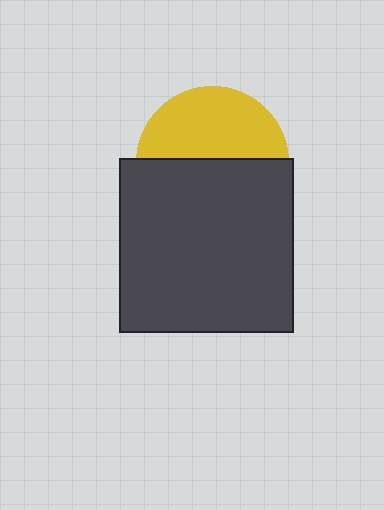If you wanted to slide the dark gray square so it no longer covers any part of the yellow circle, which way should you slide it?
Slide it down — that is the most direct way to separate the two shapes.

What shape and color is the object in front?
The object in front is a dark gray square.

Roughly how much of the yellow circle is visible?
About half of it is visible (roughly 46%).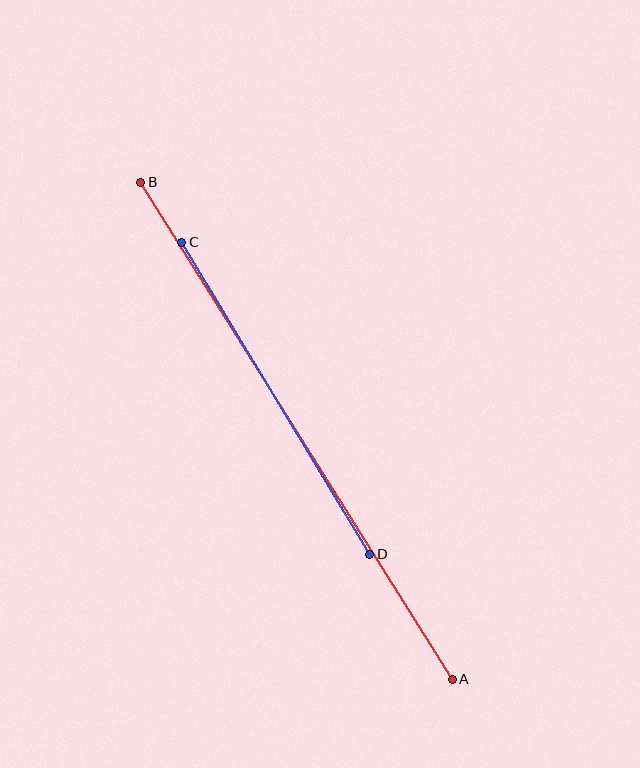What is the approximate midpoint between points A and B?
The midpoint is at approximately (297, 431) pixels.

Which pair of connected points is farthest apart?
Points A and B are farthest apart.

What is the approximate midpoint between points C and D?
The midpoint is at approximately (276, 398) pixels.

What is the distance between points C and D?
The distance is approximately 364 pixels.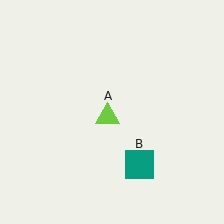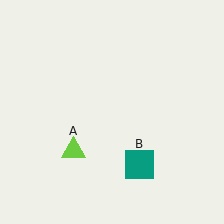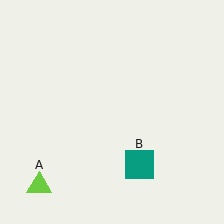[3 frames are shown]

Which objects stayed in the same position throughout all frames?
Teal square (object B) remained stationary.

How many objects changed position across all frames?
1 object changed position: lime triangle (object A).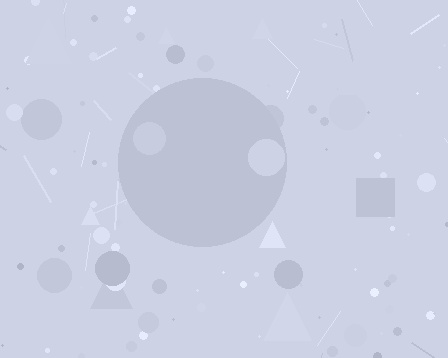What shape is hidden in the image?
A circle is hidden in the image.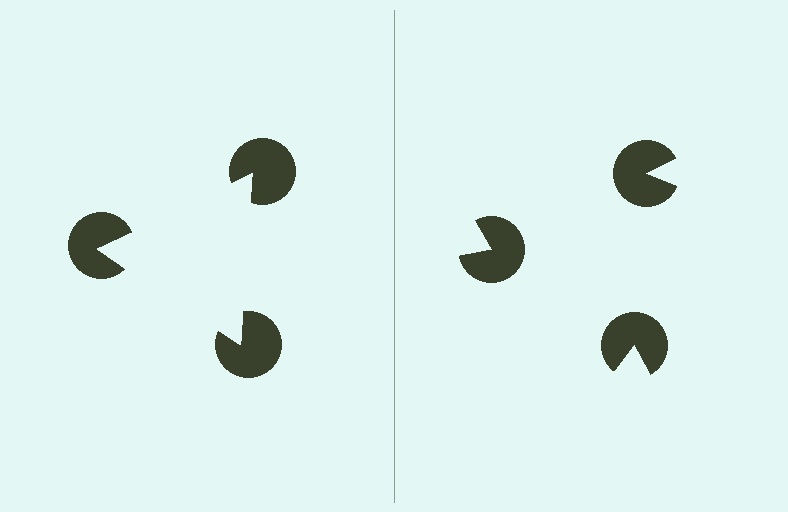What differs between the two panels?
The pac-man discs are positioned identically on both sides; only the wedge orientations differ. On the left they align to a triangle; on the right they are misaligned.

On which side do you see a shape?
An illusory triangle appears on the left side. On the right side the wedge cuts are rotated, so no coherent shape forms.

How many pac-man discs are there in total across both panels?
6 — 3 on each side.